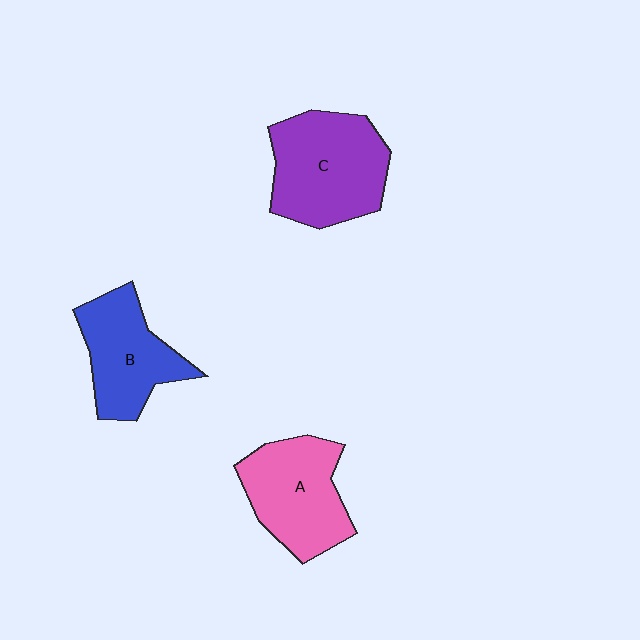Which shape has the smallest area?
Shape B (blue).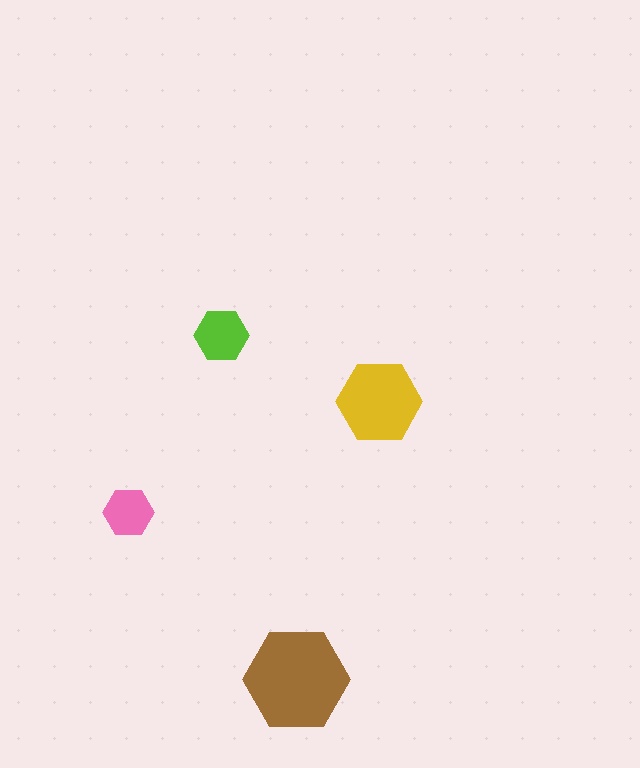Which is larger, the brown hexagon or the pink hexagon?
The brown one.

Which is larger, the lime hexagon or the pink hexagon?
The lime one.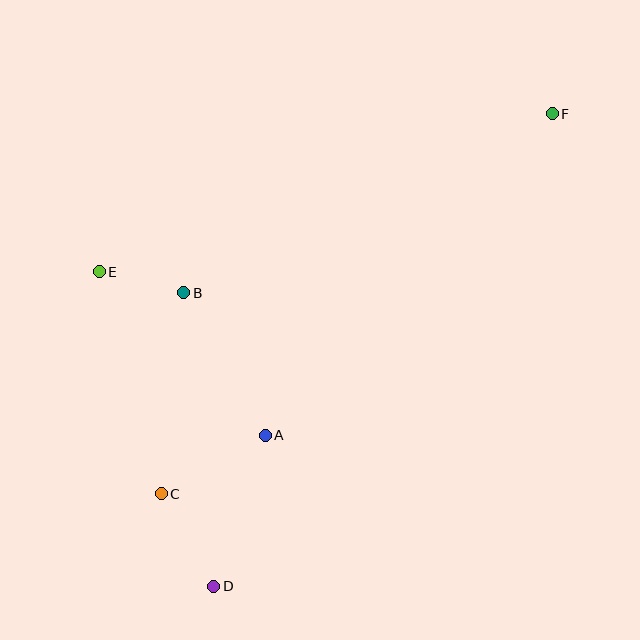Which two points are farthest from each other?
Points D and F are farthest from each other.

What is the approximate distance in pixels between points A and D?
The distance between A and D is approximately 160 pixels.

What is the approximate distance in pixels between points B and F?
The distance between B and F is approximately 410 pixels.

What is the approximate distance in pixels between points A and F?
The distance between A and F is approximately 431 pixels.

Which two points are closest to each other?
Points B and E are closest to each other.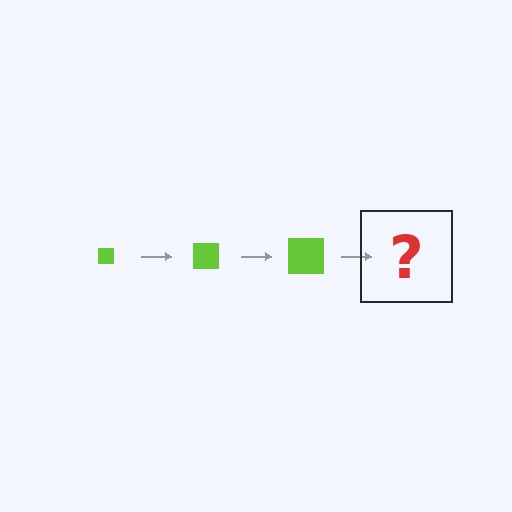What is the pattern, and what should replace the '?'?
The pattern is that the square gets progressively larger each step. The '?' should be a lime square, larger than the previous one.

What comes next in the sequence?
The next element should be a lime square, larger than the previous one.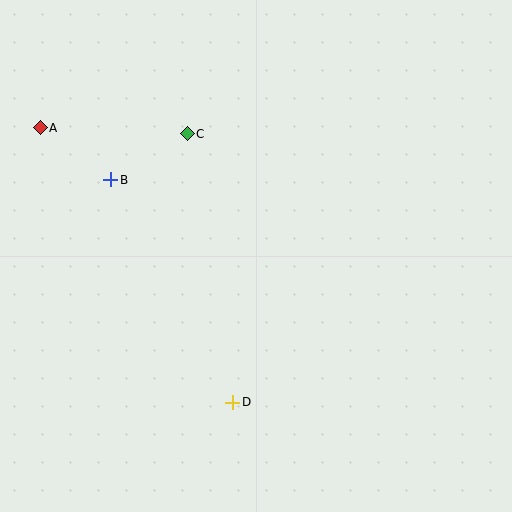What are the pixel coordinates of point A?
Point A is at (40, 128).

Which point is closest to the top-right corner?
Point C is closest to the top-right corner.